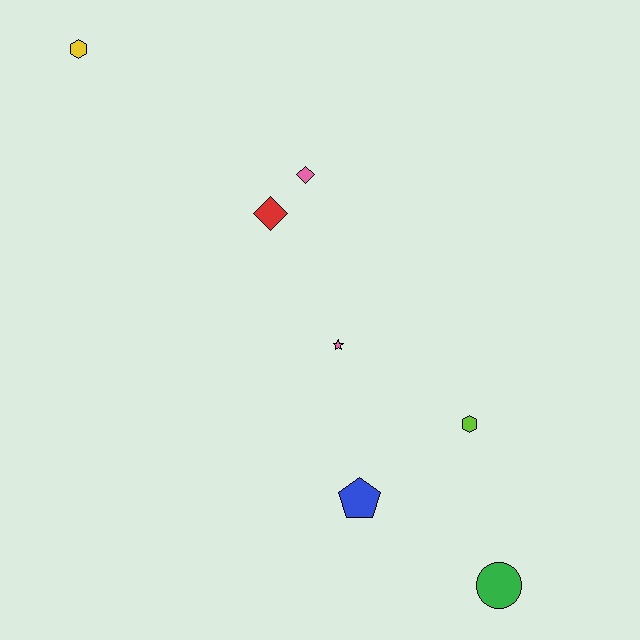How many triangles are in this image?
There are no triangles.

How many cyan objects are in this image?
There are no cyan objects.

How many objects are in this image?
There are 7 objects.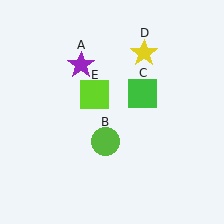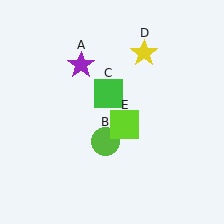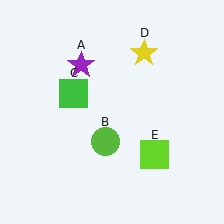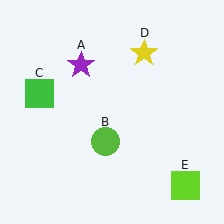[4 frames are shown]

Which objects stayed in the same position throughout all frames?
Purple star (object A) and lime circle (object B) and yellow star (object D) remained stationary.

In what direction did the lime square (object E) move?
The lime square (object E) moved down and to the right.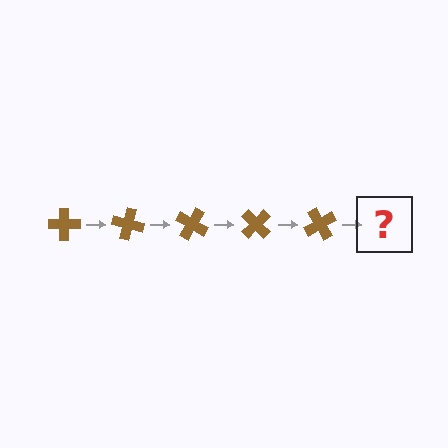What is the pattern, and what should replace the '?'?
The pattern is that the cross rotates 15 degrees each step. The '?' should be a brown cross rotated 75 degrees.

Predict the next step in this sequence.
The next step is a brown cross rotated 75 degrees.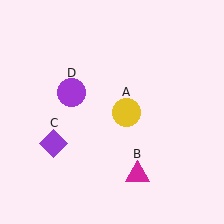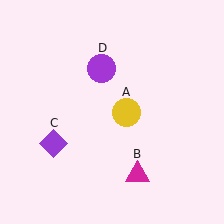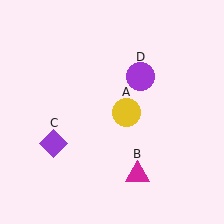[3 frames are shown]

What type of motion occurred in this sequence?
The purple circle (object D) rotated clockwise around the center of the scene.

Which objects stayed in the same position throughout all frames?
Yellow circle (object A) and magenta triangle (object B) and purple diamond (object C) remained stationary.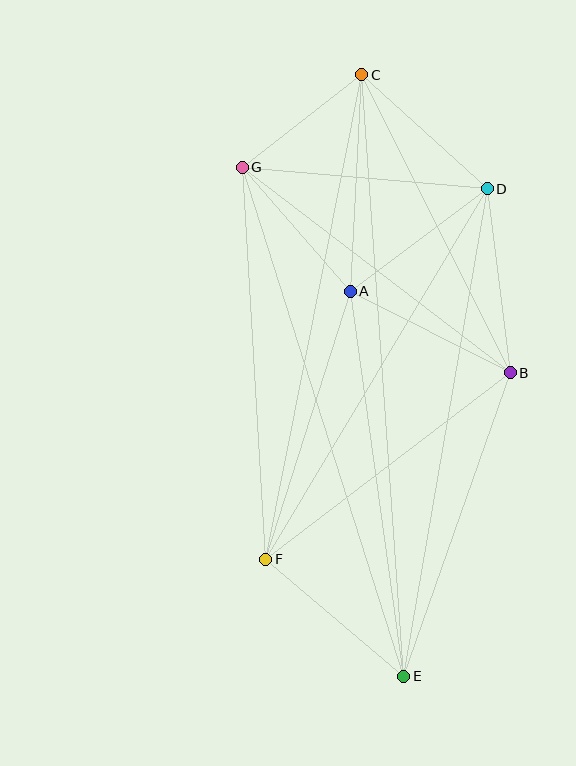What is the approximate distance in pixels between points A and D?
The distance between A and D is approximately 171 pixels.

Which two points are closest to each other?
Points C and G are closest to each other.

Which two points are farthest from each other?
Points C and E are farthest from each other.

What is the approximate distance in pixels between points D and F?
The distance between D and F is approximately 431 pixels.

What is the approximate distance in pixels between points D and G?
The distance between D and G is approximately 246 pixels.